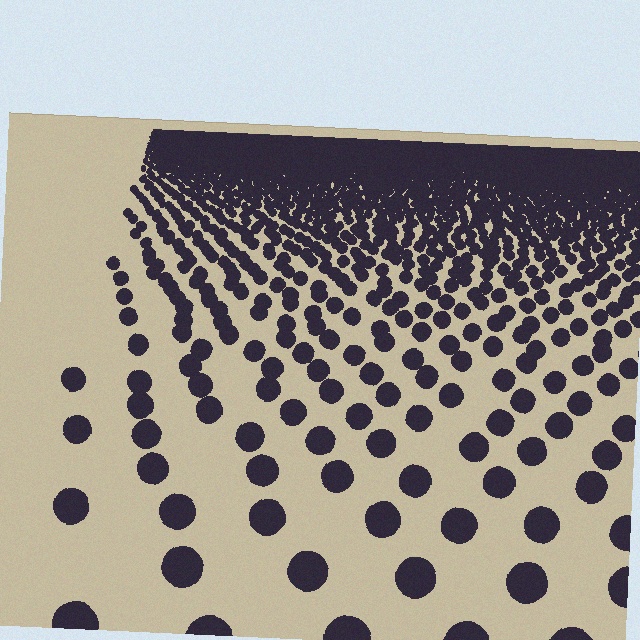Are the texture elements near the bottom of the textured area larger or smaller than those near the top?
Larger. Near the bottom, elements are closer to the viewer and appear at a bigger on-screen size.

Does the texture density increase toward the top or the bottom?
Density increases toward the top.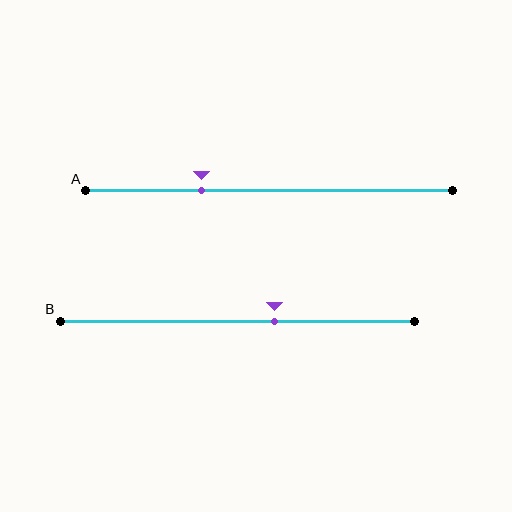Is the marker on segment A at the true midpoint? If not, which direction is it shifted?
No, the marker on segment A is shifted to the left by about 18% of the segment length.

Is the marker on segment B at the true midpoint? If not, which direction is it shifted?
No, the marker on segment B is shifted to the right by about 11% of the segment length.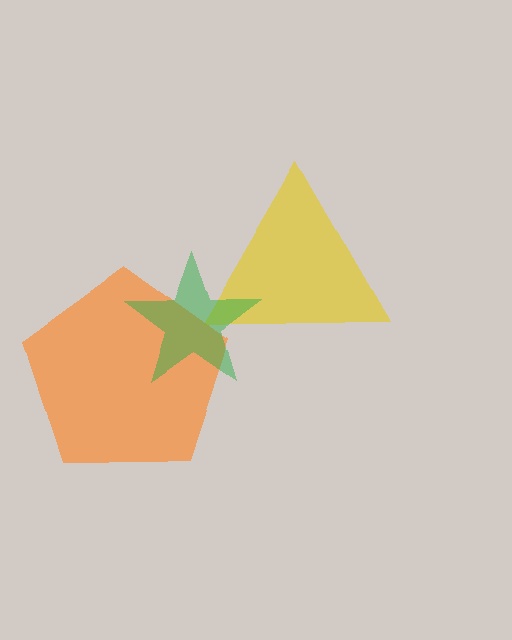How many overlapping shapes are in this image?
There are 3 overlapping shapes in the image.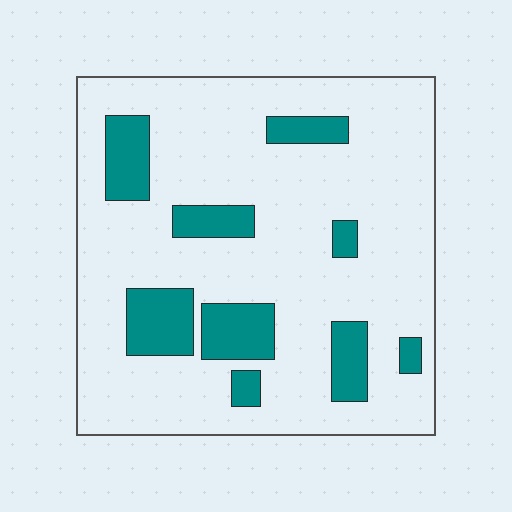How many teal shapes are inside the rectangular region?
9.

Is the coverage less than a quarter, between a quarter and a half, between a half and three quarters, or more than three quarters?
Less than a quarter.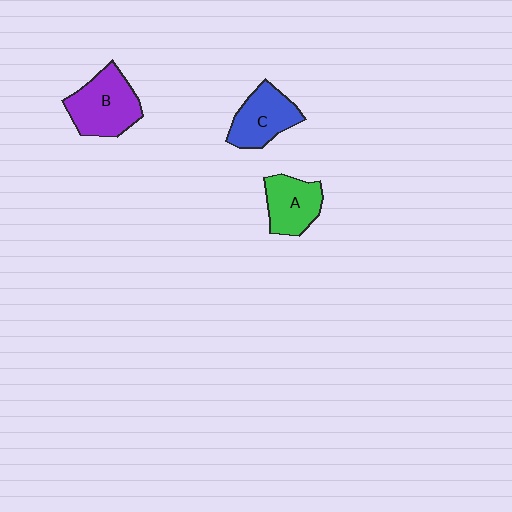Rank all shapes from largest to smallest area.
From largest to smallest: B (purple), C (blue), A (green).